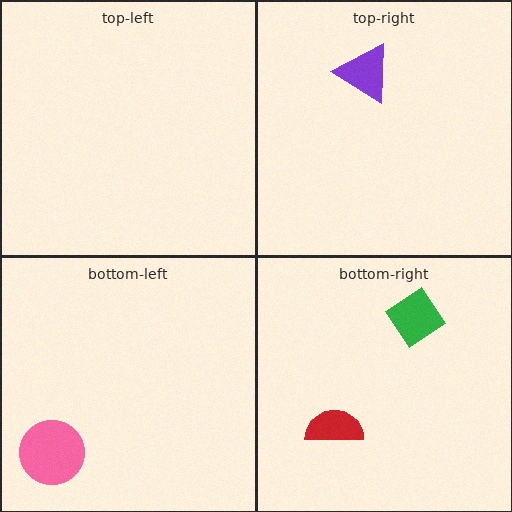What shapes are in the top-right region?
The purple triangle.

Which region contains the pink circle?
The bottom-left region.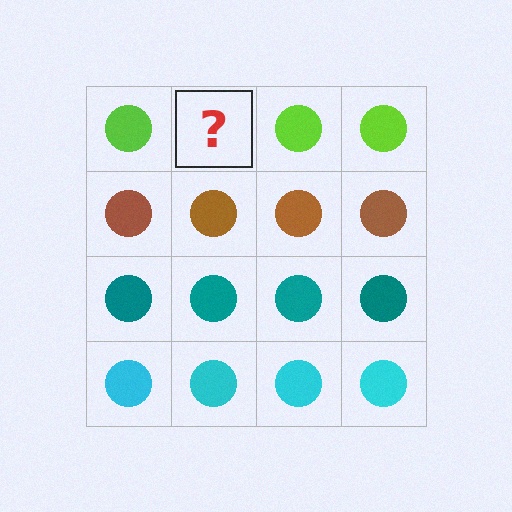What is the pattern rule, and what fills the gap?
The rule is that each row has a consistent color. The gap should be filled with a lime circle.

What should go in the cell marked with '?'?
The missing cell should contain a lime circle.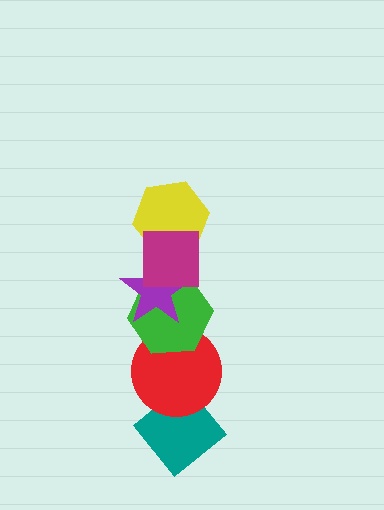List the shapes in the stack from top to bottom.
From top to bottom: the magenta square, the yellow hexagon, the purple star, the green hexagon, the red circle, the teal diamond.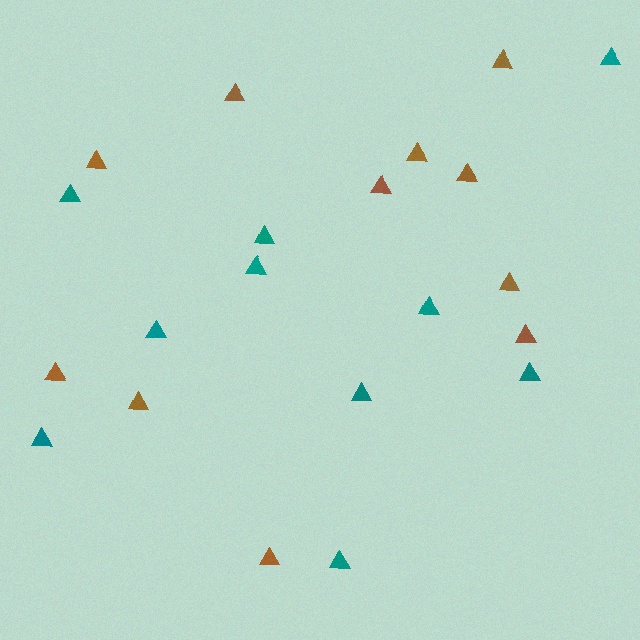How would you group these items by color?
There are 2 groups: one group of teal triangles (10) and one group of brown triangles (11).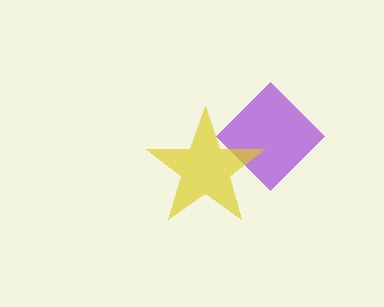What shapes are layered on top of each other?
The layered shapes are: a purple diamond, a yellow star.